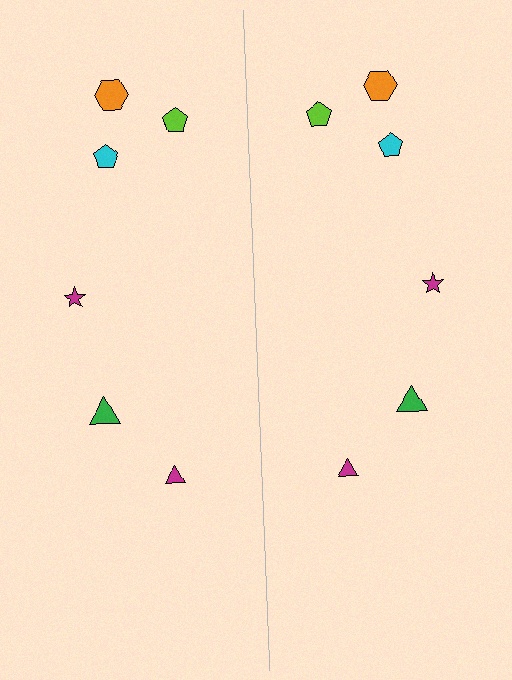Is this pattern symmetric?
Yes, this pattern has bilateral (reflection) symmetry.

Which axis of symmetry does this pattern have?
The pattern has a vertical axis of symmetry running through the center of the image.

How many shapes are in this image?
There are 12 shapes in this image.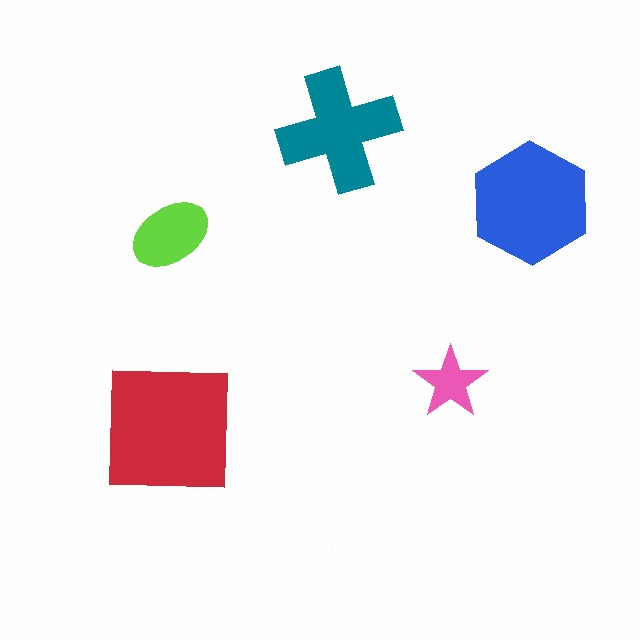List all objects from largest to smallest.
The red square, the blue hexagon, the teal cross, the lime ellipse, the pink star.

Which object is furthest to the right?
The blue hexagon is rightmost.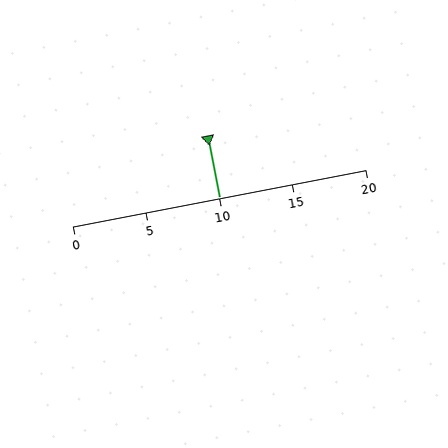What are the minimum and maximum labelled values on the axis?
The axis runs from 0 to 20.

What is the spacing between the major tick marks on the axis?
The major ticks are spaced 5 apart.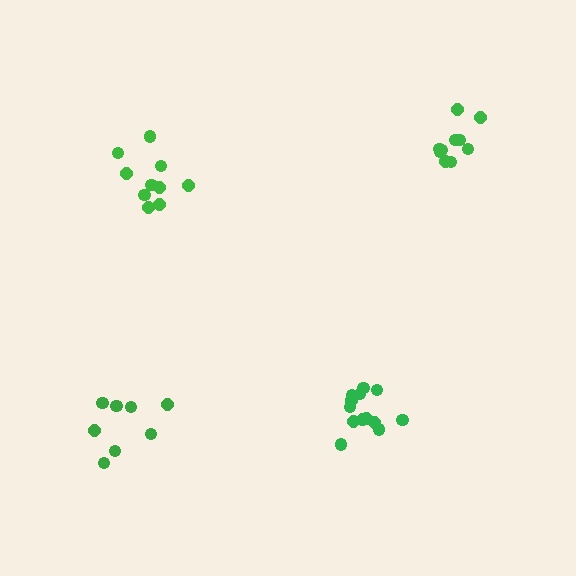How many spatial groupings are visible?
There are 4 spatial groupings.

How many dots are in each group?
Group 1: 8 dots, Group 2: 10 dots, Group 3: 10 dots, Group 4: 13 dots (41 total).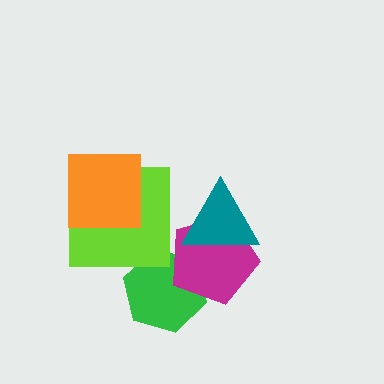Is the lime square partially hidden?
Yes, it is partially covered by another shape.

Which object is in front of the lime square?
The orange square is in front of the lime square.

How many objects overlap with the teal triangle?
1 object overlaps with the teal triangle.